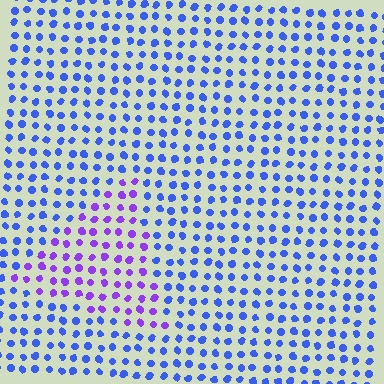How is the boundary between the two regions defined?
The boundary is defined purely by a slight shift in hue (about 43 degrees). Spacing, size, and orientation are identical on both sides.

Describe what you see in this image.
The image is filled with small blue elements in a uniform arrangement. A triangle-shaped region is visible where the elements are tinted to a slightly different hue, forming a subtle color boundary.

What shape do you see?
I see a triangle.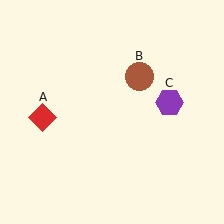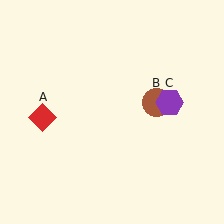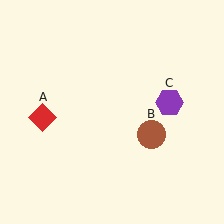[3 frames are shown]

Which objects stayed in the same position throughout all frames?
Red diamond (object A) and purple hexagon (object C) remained stationary.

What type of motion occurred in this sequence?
The brown circle (object B) rotated clockwise around the center of the scene.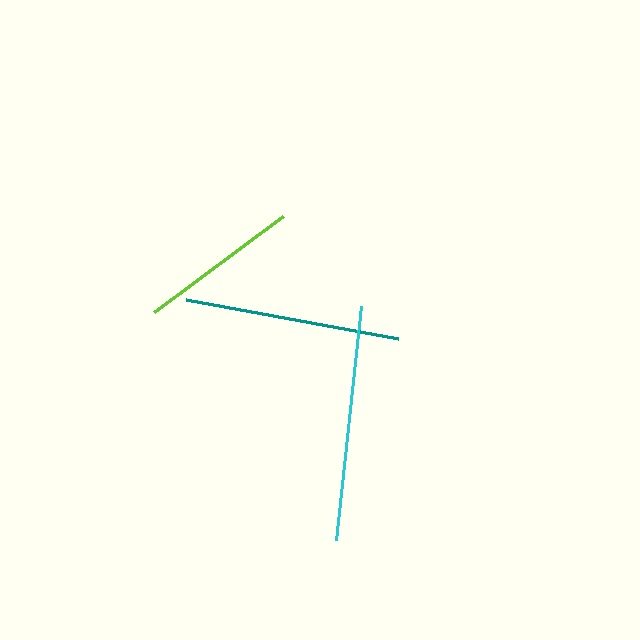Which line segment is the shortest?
The lime line is the shortest at approximately 160 pixels.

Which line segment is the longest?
The cyan line is the longest at approximately 235 pixels.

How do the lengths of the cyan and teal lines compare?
The cyan and teal lines are approximately the same length.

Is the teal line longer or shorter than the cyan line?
The cyan line is longer than the teal line.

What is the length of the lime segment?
The lime segment is approximately 160 pixels long.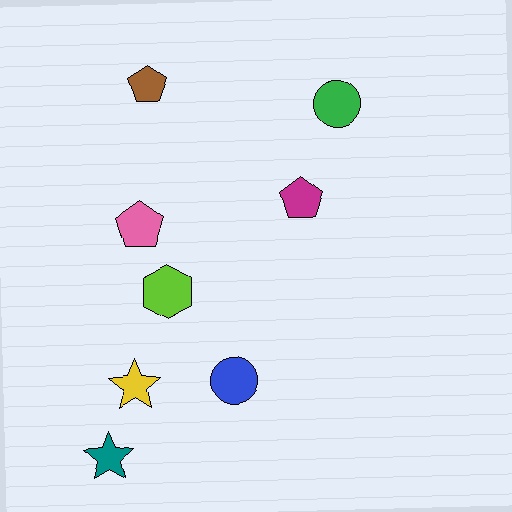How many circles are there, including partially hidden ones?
There are 2 circles.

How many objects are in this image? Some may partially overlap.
There are 8 objects.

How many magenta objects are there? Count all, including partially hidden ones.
There is 1 magenta object.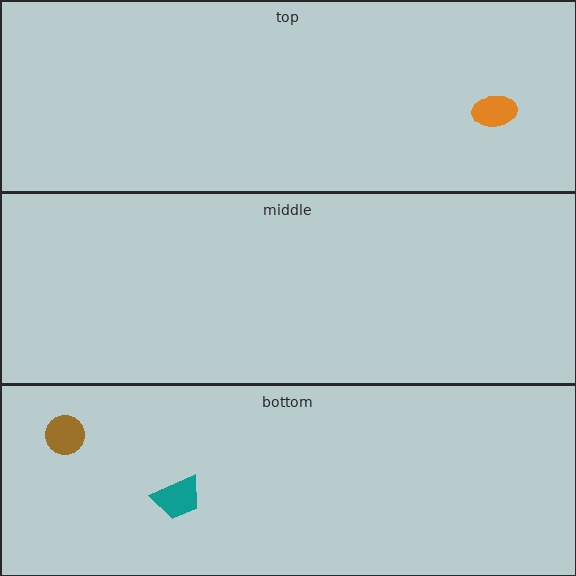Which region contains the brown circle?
The bottom region.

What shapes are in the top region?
The orange ellipse.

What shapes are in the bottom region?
The brown circle, the teal trapezoid.